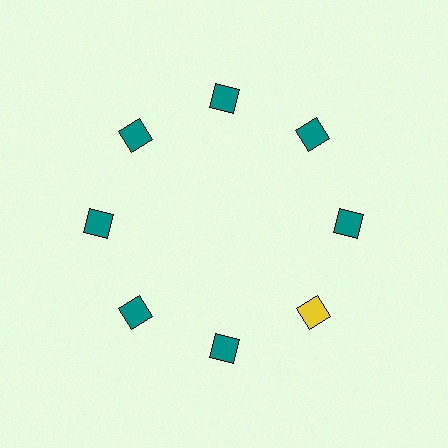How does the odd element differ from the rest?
It has a different color: yellow instead of teal.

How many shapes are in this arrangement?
There are 8 shapes arranged in a ring pattern.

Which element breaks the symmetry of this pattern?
The yellow diamond at roughly the 4 o'clock position breaks the symmetry. All other shapes are teal diamonds.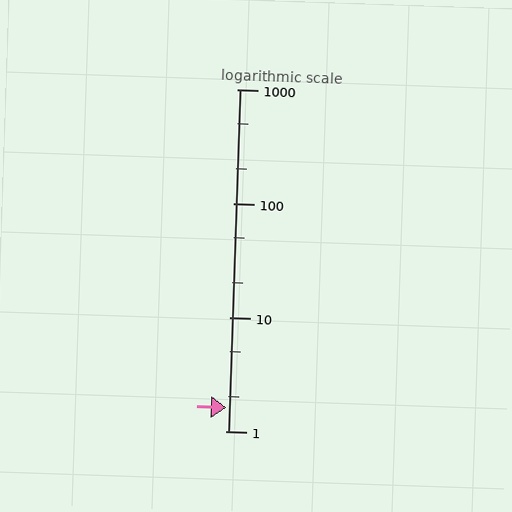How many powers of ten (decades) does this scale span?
The scale spans 3 decades, from 1 to 1000.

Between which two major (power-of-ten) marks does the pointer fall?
The pointer is between 1 and 10.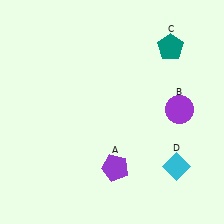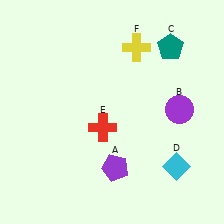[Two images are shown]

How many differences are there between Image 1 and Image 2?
There are 2 differences between the two images.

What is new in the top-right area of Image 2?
A yellow cross (F) was added in the top-right area of Image 2.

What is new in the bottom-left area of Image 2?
A red cross (E) was added in the bottom-left area of Image 2.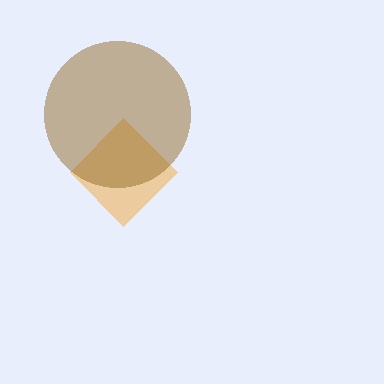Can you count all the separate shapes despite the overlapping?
Yes, there are 2 separate shapes.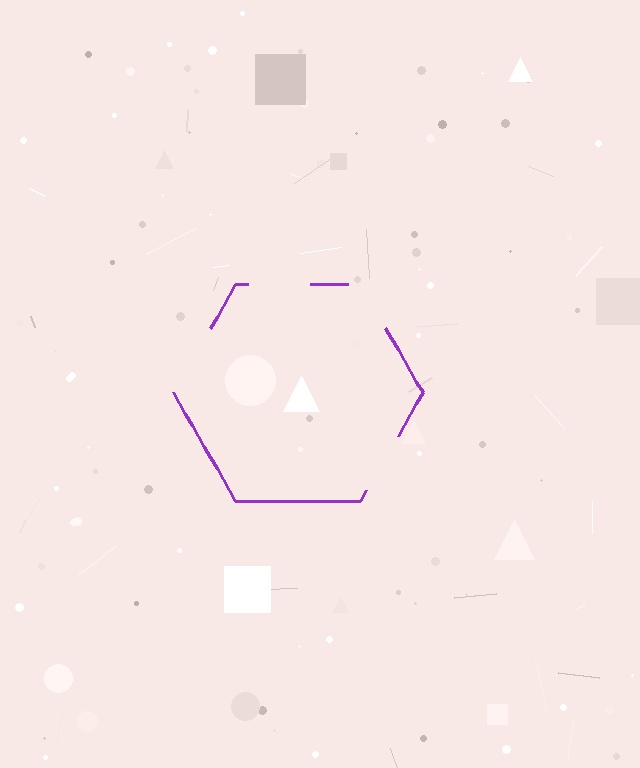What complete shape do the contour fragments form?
The contour fragments form a hexagon.